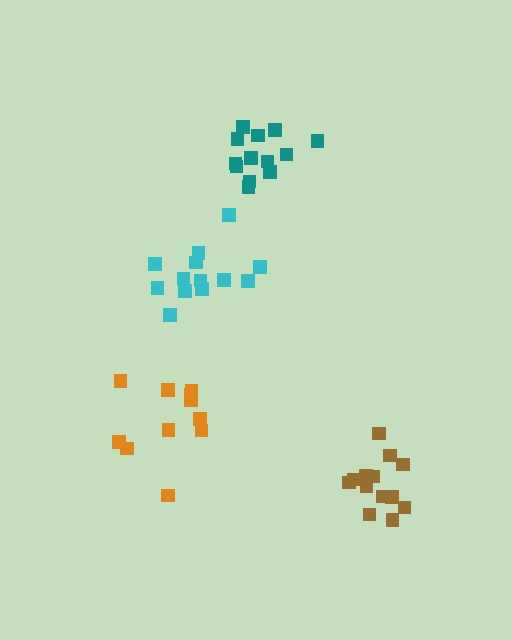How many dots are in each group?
Group 1: 11 dots, Group 2: 13 dots, Group 3: 13 dots, Group 4: 13 dots (50 total).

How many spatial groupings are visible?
There are 4 spatial groupings.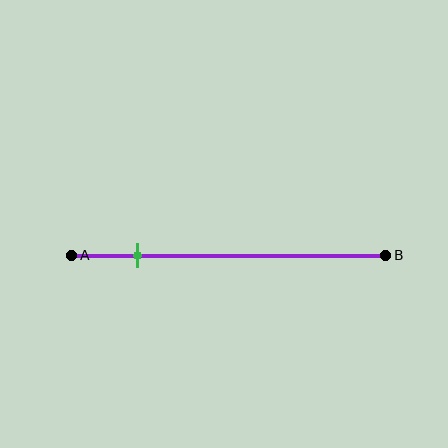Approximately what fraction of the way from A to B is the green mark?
The green mark is approximately 20% of the way from A to B.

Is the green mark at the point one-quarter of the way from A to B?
No, the mark is at about 20% from A, not at the 25% one-quarter point.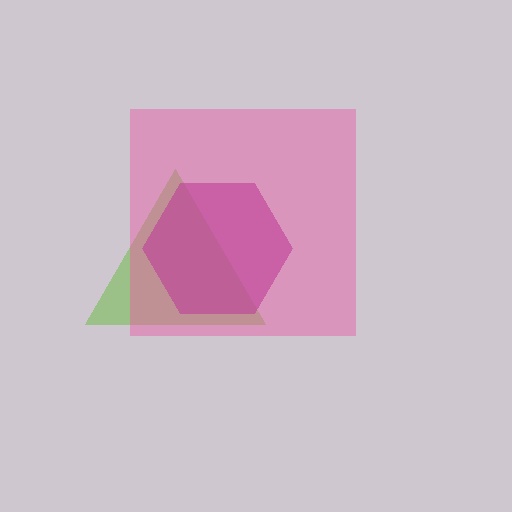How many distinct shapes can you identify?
There are 3 distinct shapes: a lime triangle, a pink square, a magenta hexagon.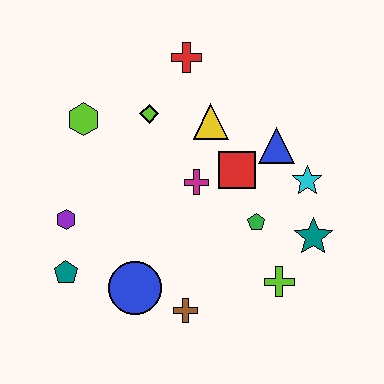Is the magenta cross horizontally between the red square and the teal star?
No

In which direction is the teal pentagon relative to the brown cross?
The teal pentagon is to the left of the brown cross.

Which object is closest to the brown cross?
The blue circle is closest to the brown cross.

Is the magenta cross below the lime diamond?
Yes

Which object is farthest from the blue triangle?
The teal pentagon is farthest from the blue triangle.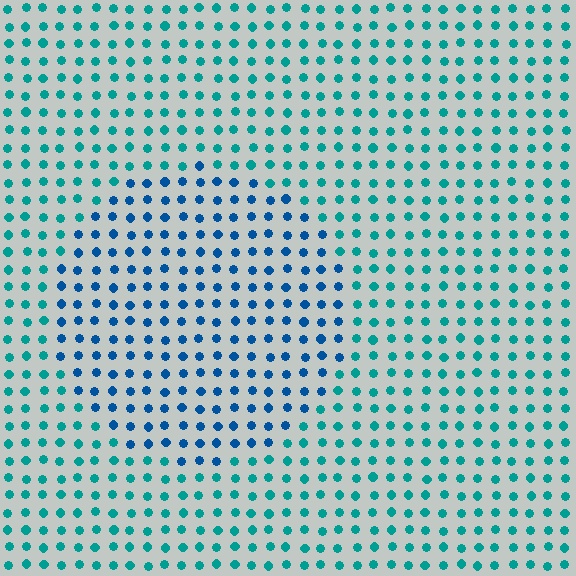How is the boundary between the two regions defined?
The boundary is defined purely by a slight shift in hue (about 32 degrees). Spacing, size, and orientation are identical on both sides.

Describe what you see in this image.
The image is filled with small teal elements in a uniform arrangement. A circle-shaped region is visible where the elements are tinted to a slightly different hue, forming a subtle color boundary.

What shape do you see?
I see a circle.